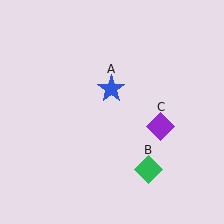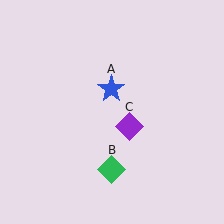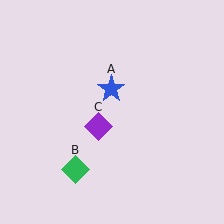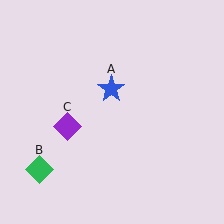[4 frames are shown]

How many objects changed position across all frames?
2 objects changed position: green diamond (object B), purple diamond (object C).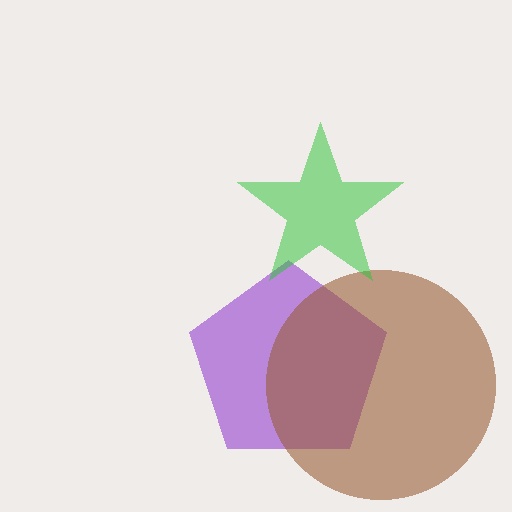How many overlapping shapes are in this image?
There are 3 overlapping shapes in the image.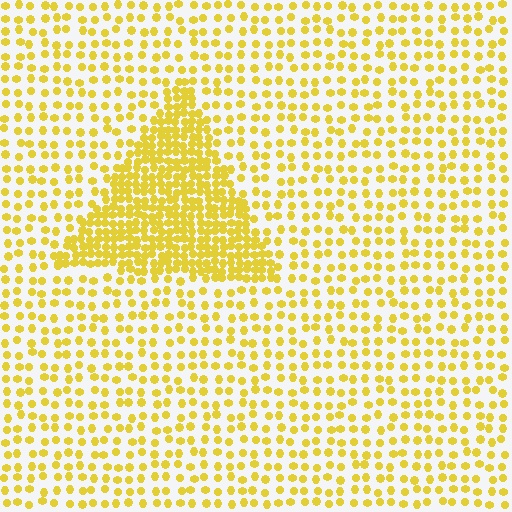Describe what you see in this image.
The image contains small yellow elements arranged at two different densities. A triangle-shaped region is visible where the elements are more densely packed than the surrounding area.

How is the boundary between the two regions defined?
The boundary is defined by a change in element density (approximately 2.5x ratio). All elements are the same color, size, and shape.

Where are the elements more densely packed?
The elements are more densely packed inside the triangle boundary.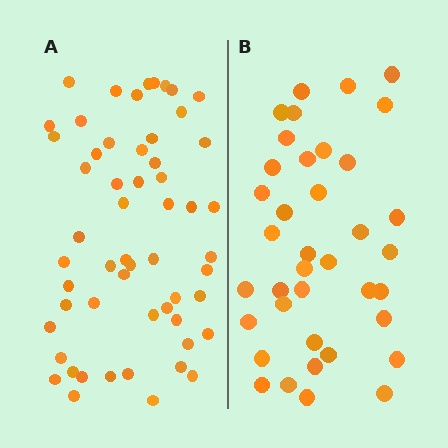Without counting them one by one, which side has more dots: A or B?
Region A (the left region) has more dots.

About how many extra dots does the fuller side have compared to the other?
Region A has approximately 20 more dots than region B.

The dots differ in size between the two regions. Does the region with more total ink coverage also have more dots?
No. Region B has more total ink coverage because its dots are larger, but region A actually contains more individual dots. Total area can be misleading — the number of items is what matters here.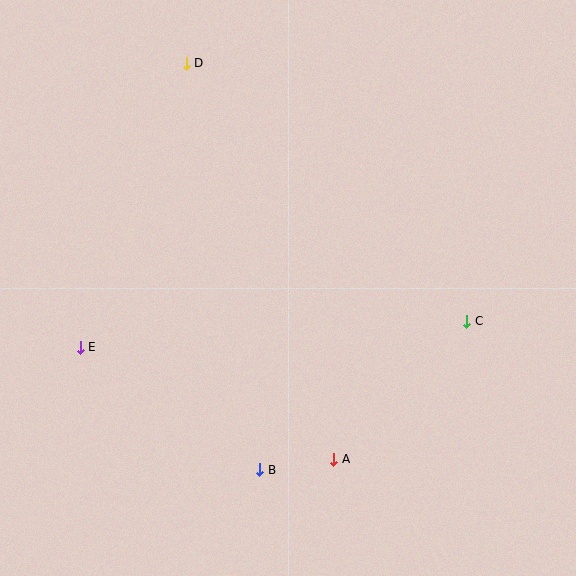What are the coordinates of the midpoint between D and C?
The midpoint between D and C is at (327, 192).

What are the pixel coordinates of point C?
Point C is at (467, 321).